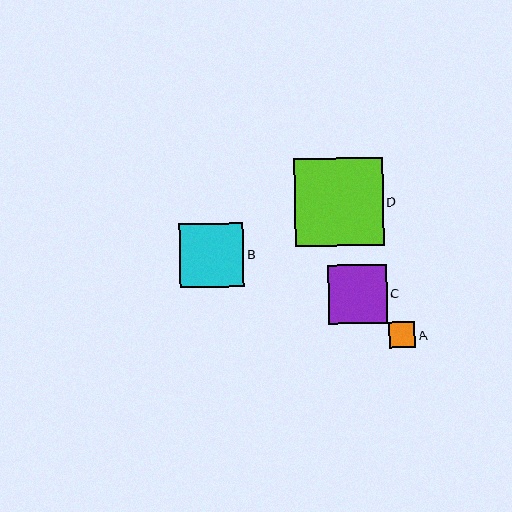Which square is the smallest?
Square A is the smallest with a size of approximately 26 pixels.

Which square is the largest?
Square D is the largest with a size of approximately 89 pixels.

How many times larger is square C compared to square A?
Square C is approximately 2.3 times the size of square A.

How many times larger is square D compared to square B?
Square D is approximately 1.4 times the size of square B.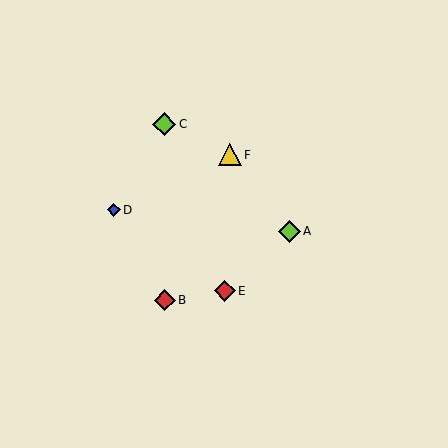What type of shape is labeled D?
Shape D is a blue diamond.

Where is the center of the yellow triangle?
The center of the yellow triangle is at (230, 155).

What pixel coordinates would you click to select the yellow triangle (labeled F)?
Click at (230, 155) to select the yellow triangle F.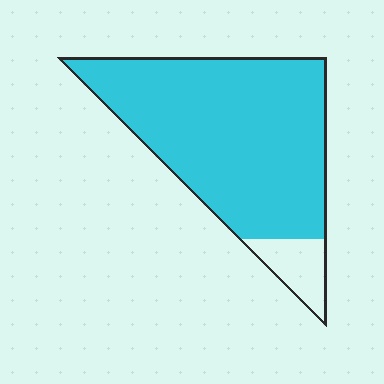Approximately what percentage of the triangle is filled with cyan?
Approximately 90%.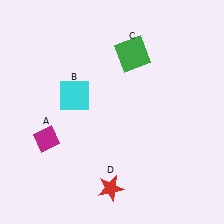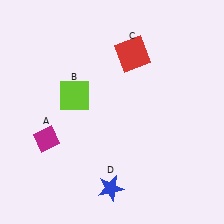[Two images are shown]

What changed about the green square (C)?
In Image 1, C is green. In Image 2, it changed to red.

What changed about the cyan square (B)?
In Image 1, B is cyan. In Image 2, it changed to lime.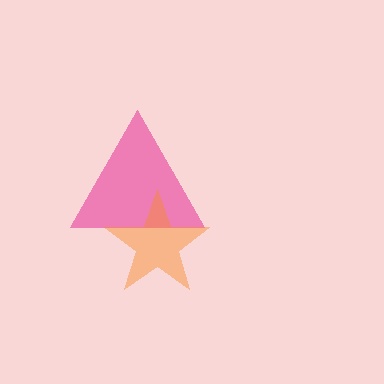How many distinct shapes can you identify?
There are 2 distinct shapes: a pink triangle, an orange star.